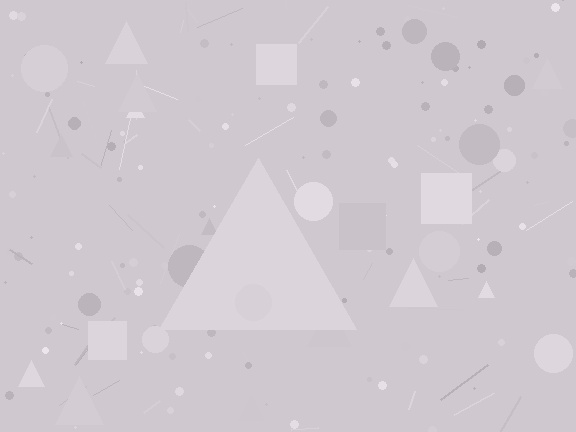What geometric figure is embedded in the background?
A triangle is embedded in the background.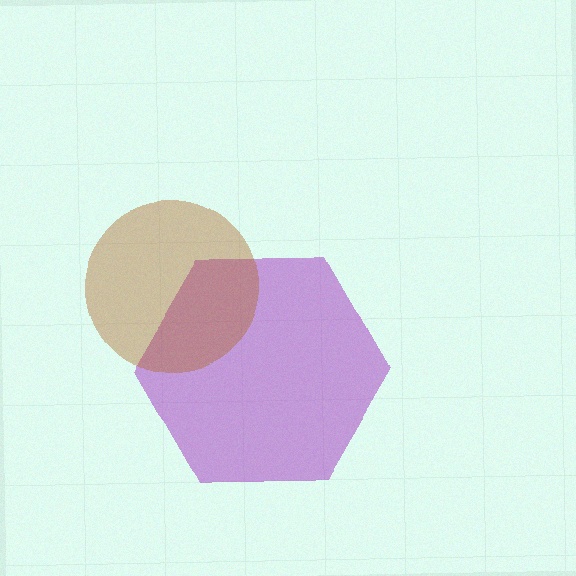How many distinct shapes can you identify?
There are 2 distinct shapes: a purple hexagon, a brown circle.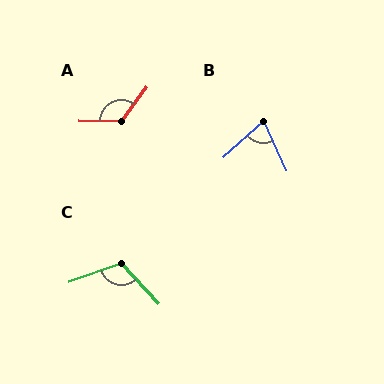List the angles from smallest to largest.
B (72°), C (113°), A (126°).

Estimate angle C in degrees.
Approximately 113 degrees.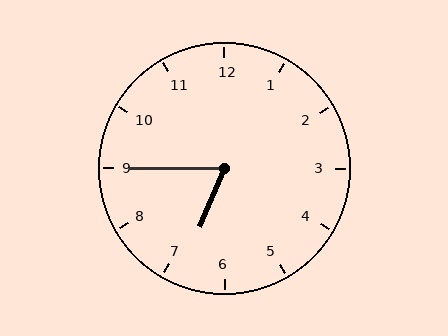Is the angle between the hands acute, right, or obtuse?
It is acute.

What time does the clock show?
6:45.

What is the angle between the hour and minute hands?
Approximately 68 degrees.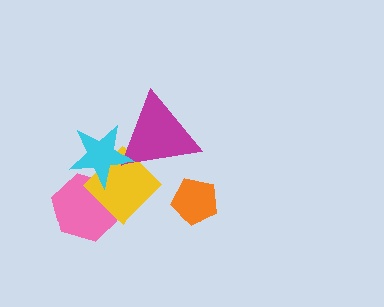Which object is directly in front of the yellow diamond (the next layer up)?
The magenta triangle is directly in front of the yellow diamond.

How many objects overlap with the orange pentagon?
0 objects overlap with the orange pentagon.